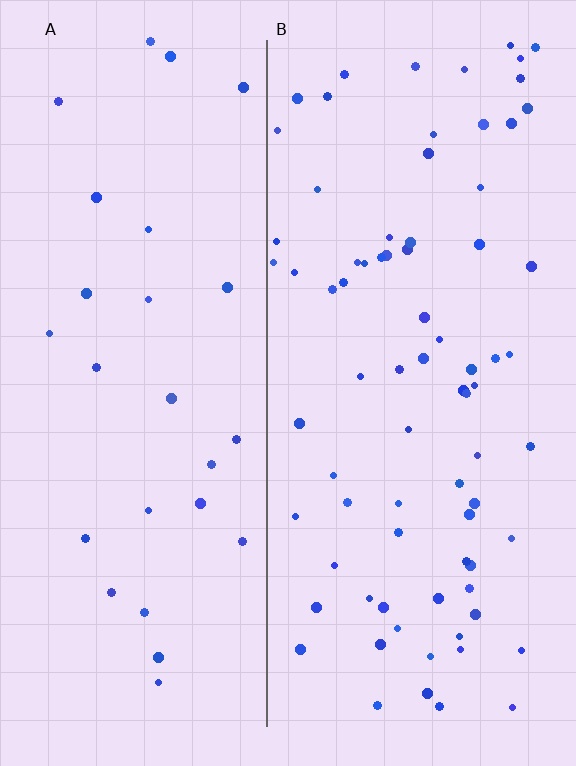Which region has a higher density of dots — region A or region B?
B (the right).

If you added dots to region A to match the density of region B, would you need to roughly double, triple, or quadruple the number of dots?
Approximately triple.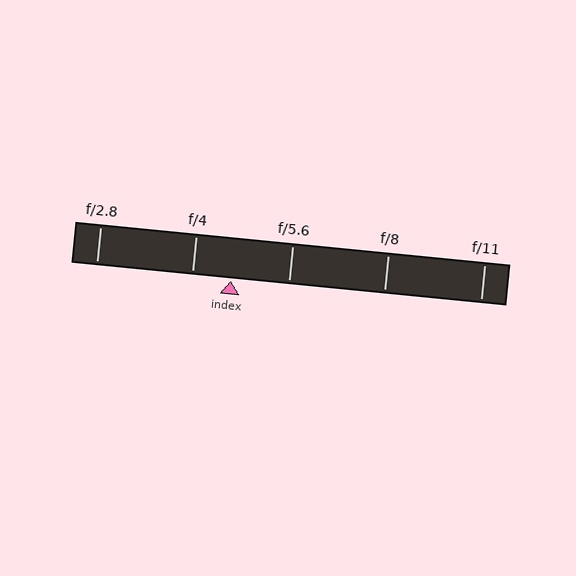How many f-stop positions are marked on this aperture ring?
There are 5 f-stop positions marked.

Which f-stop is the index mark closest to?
The index mark is closest to f/4.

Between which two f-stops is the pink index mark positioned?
The index mark is between f/4 and f/5.6.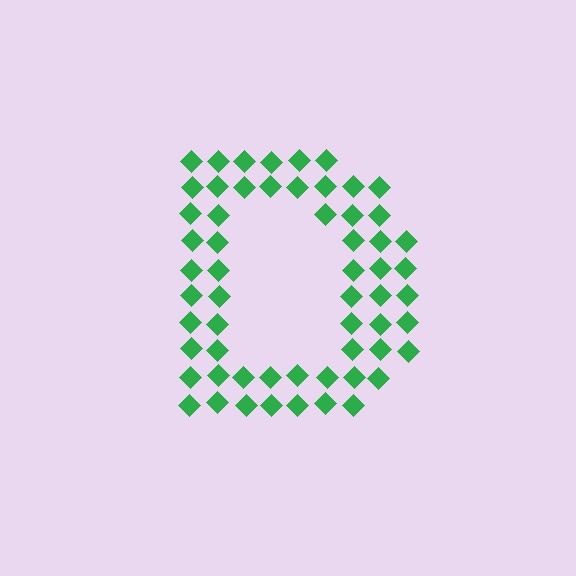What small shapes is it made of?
It is made of small diamonds.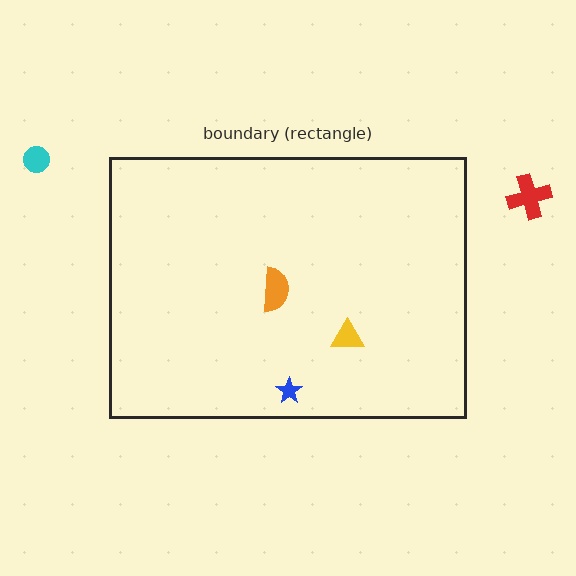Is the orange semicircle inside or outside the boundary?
Inside.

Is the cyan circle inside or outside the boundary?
Outside.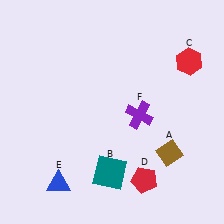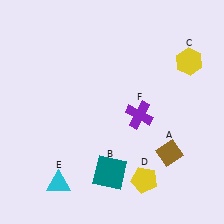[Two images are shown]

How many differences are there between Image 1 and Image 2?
There are 3 differences between the two images.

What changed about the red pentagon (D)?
In Image 1, D is red. In Image 2, it changed to yellow.